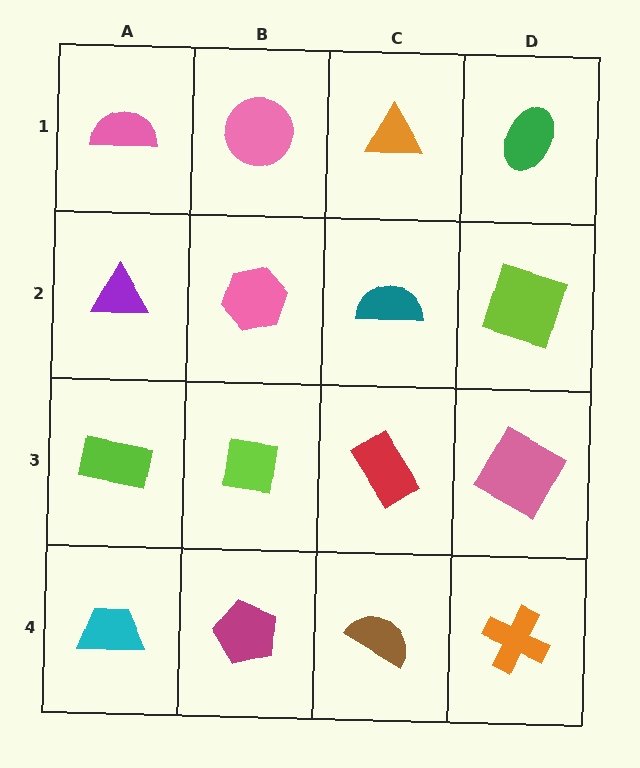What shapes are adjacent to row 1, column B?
A pink hexagon (row 2, column B), a pink semicircle (row 1, column A), an orange triangle (row 1, column C).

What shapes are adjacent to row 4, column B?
A lime square (row 3, column B), a cyan trapezoid (row 4, column A), a brown semicircle (row 4, column C).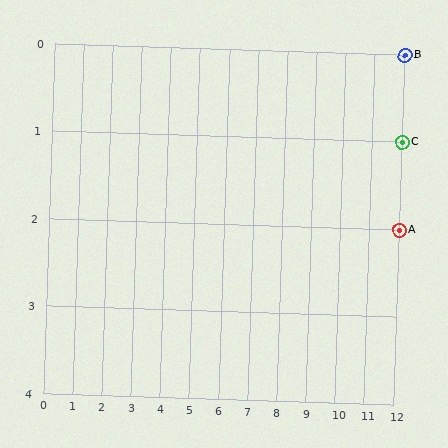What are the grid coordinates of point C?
Point C is at grid coordinates (12, 1).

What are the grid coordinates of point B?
Point B is at grid coordinates (12, 0).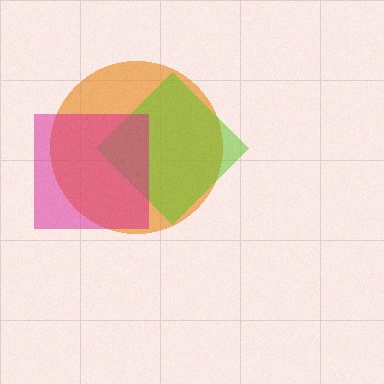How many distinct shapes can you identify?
There are 3 distinct shapes: an orange circle, a lime diamond, a magenta square.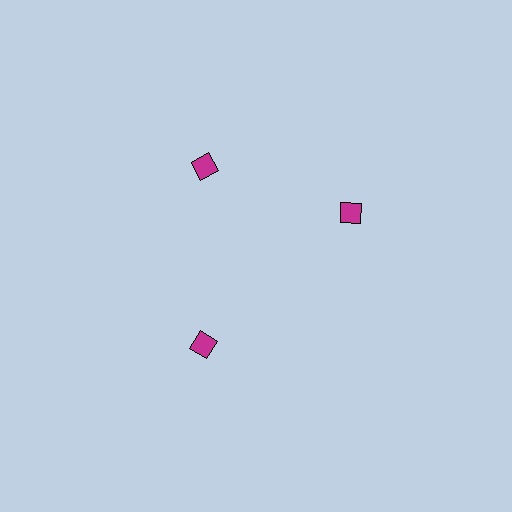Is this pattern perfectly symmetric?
No. The 3 magenta squares are arranged in a ring, but one element near the 3 o'clock position is rotated out of alignment along the ring, breaking the 3-fold rotational symmetry.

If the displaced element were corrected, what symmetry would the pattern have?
It would have 3-fold rotational symmetry — the pattern would map onto itself every 120 degrees.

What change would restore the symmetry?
The symmetry would be restored by rotating it back into even spacing with its neighbors so that all 3 squares sit at equal angles and equal distance from the center.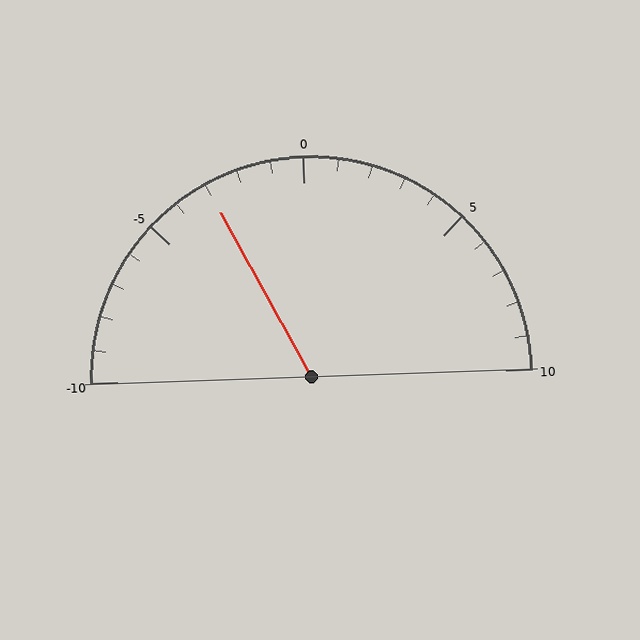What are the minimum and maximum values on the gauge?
The gauge ranges from -10 to 10.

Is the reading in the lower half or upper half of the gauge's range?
The reading is in the lower half of the range (-10 to 10).